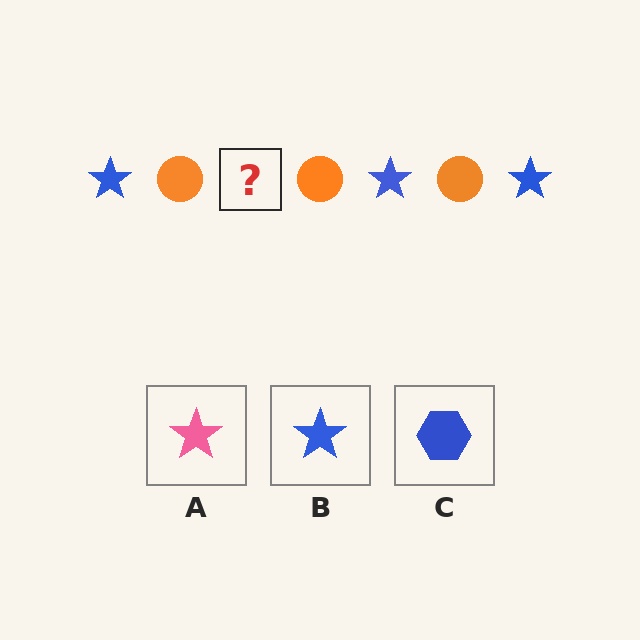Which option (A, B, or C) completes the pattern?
B.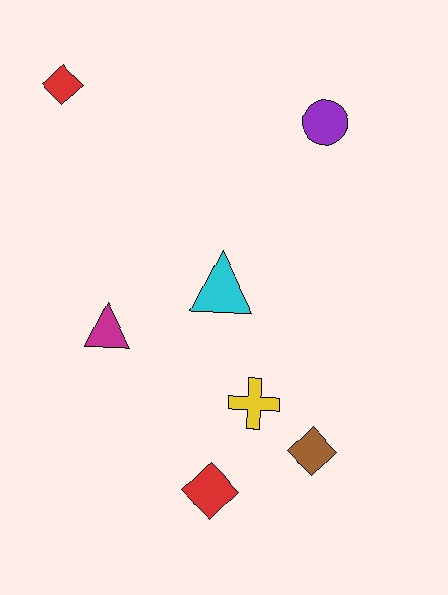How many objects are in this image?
There are 7 objects.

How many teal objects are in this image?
There are no teal objects.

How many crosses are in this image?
There is 1 cross.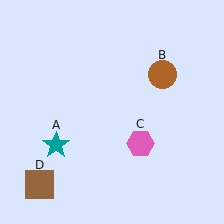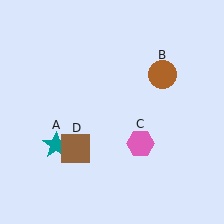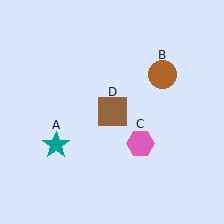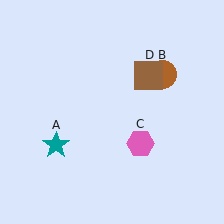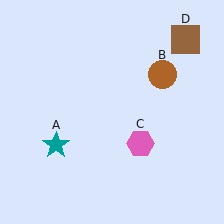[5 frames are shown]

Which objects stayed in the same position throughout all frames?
Teal star (object A) and brown circle (object B) and pink hexagon (object C) remained stationary.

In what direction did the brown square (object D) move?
The brown square (object D) moved up and to the right.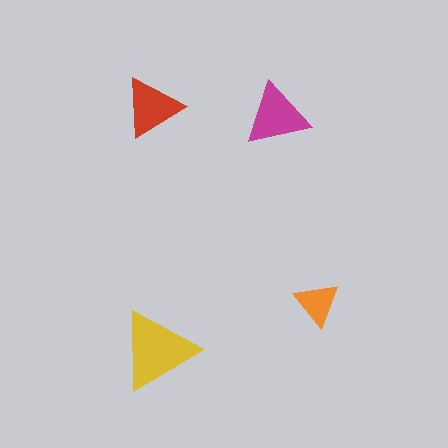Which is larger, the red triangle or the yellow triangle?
The yellow one.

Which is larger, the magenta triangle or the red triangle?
The magenta one.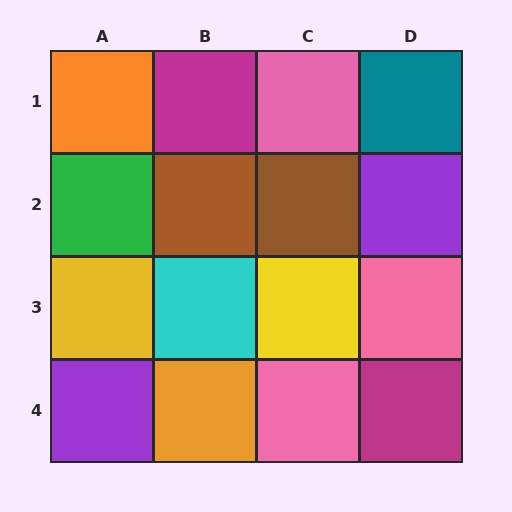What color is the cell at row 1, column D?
Teal.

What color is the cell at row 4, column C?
Pink.